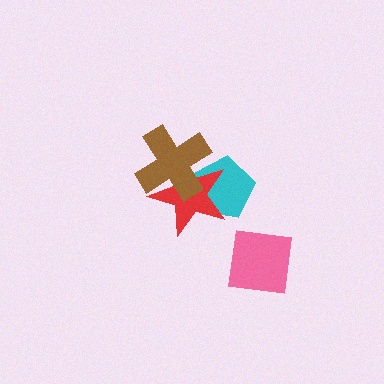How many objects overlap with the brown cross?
2 objects overlap with the brown cross.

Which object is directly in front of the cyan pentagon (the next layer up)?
The red star is directly in front of the cyan pentagon.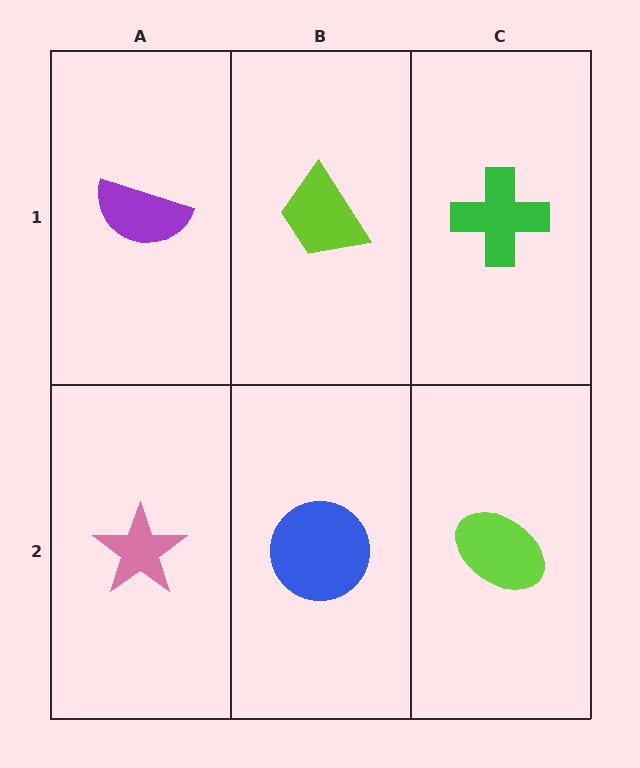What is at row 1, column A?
A purple semicircle.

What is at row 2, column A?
A pink star.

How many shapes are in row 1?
3 shapes.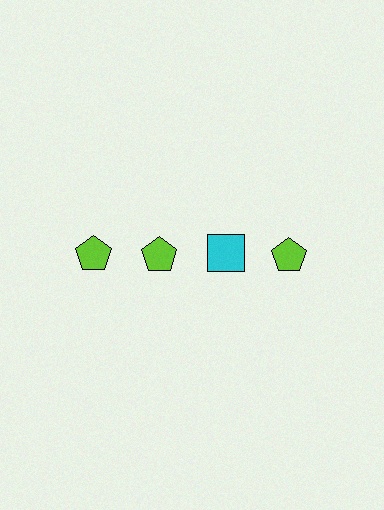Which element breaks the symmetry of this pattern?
The cyan square in the top row, center column breaks the symmetry. All other shapes are lime pentagons.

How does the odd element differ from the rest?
It differs in both color (cyan instead of lime) and shape (square instead of pentagon).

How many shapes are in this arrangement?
There are 4 shapes arranged in a grid pattern.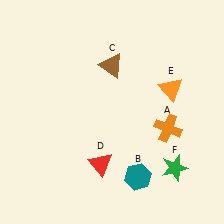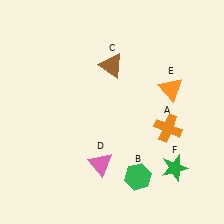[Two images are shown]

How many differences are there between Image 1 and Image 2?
There are 2 differences between the two images.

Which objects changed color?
B changed from teal to green. D changed from red to pink.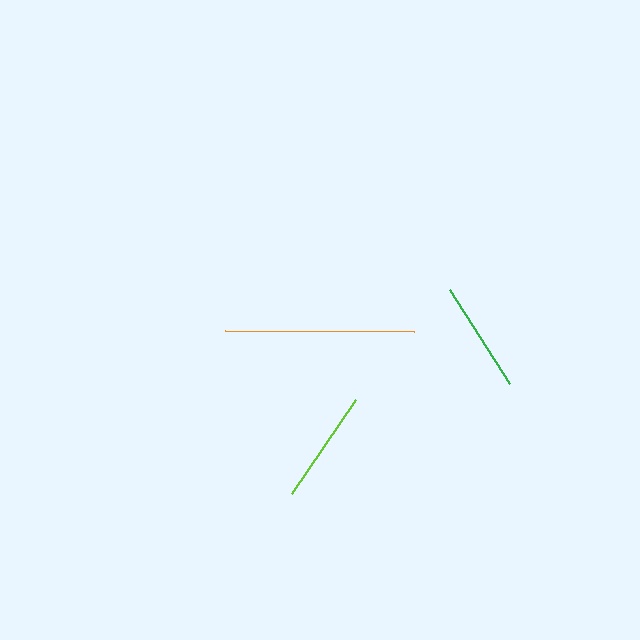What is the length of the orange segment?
The orange segment is approximately 189 pixels long.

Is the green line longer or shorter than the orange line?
The orange line is longer than the green line.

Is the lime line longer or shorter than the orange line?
The orange line is longer than the lime line.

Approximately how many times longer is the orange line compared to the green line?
The orange line is approximately 1.7 times the length of the green line.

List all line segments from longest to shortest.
From longest to shortest: orange, lime, green.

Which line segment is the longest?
The orange line is the longest at approximately 189 pixels.